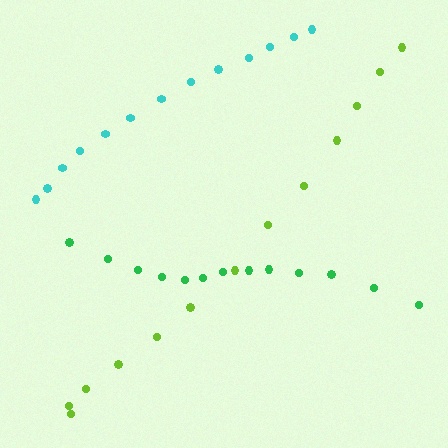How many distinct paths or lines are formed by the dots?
There are 3 distinct paths.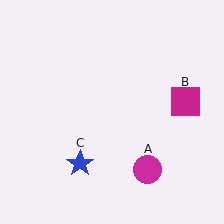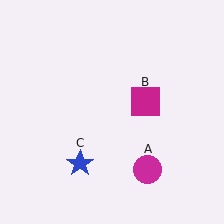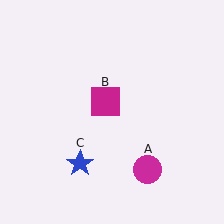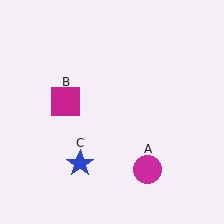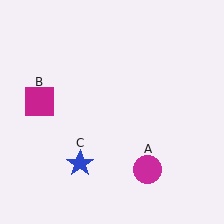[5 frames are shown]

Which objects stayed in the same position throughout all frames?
Magenta circle (object A) and blue star (object C) remained stationary.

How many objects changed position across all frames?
1 object changed position: magenta square (object B).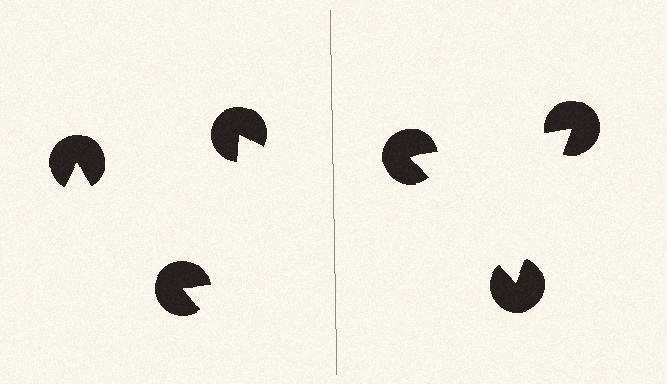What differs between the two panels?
The pac-man discs are positioned identically on both sides; only the wedge orientations differ. On the right they align to a triangle; on the left they are misaligned.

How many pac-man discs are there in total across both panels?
6 — 3 on each side.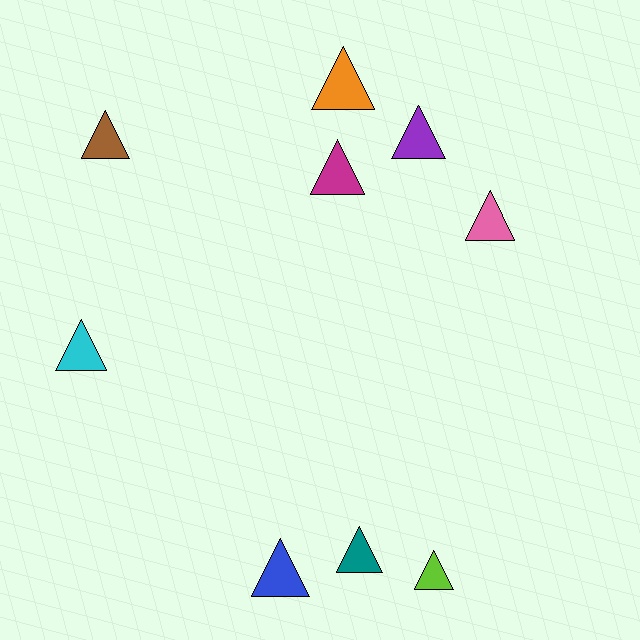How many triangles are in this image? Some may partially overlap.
There are 9 triangles.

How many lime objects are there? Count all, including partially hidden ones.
There is 1 lime object.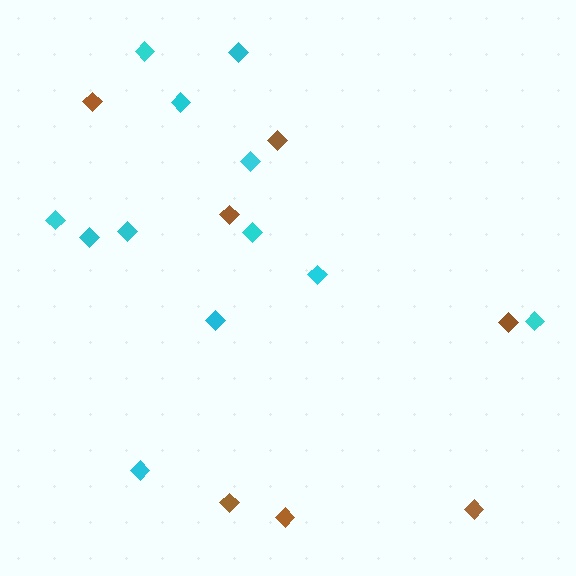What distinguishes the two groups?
There are 2 groups: one group of brown diamonds (7) and one group of cyan diamonds (12).